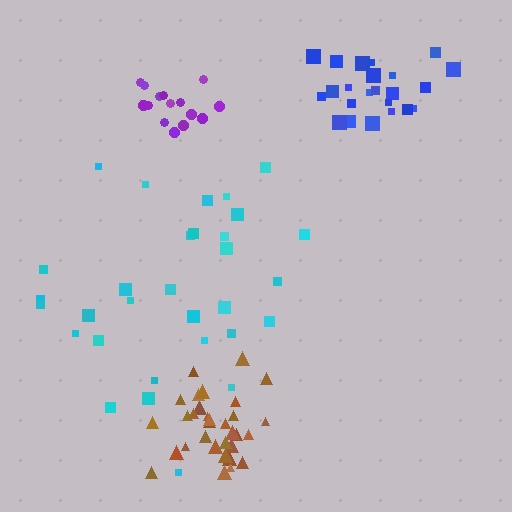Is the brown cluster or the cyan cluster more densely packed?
Brown.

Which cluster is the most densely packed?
Brown.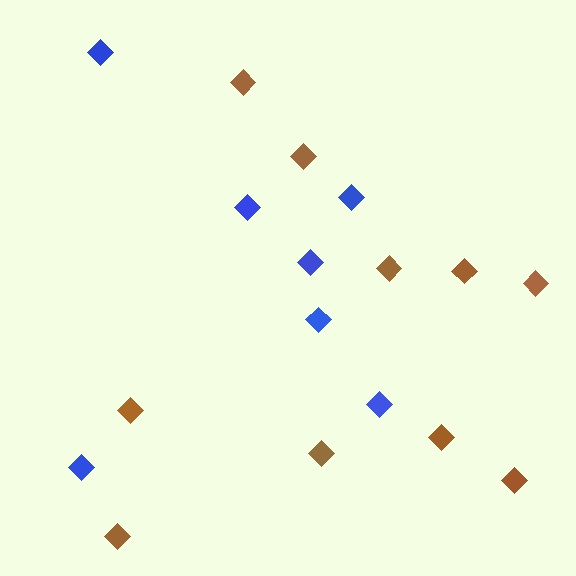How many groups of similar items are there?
There are 2 groups: one group of brown diamonds (10) and one group of blue diamonds (7).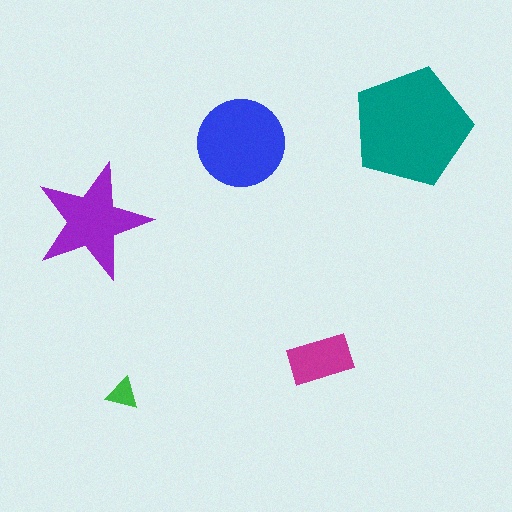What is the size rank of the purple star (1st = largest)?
3rd.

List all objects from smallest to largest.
The green triangle, the magenta rectangle, the purple star, the blue circle, the teal pentagon.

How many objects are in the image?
There are 5 objects in the image.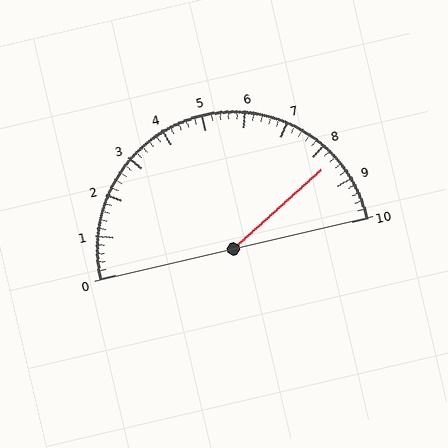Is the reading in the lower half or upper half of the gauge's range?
The reading is in the upper half of the range (0 to 10).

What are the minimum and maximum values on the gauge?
The gauge ranges from 0 to 10.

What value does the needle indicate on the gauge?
The needle indicates approximately 8.4.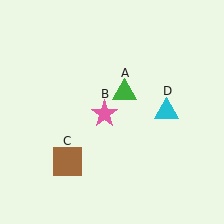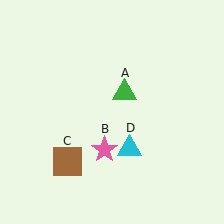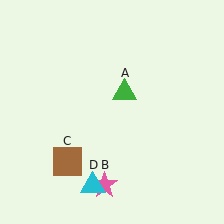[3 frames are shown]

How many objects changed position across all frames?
2 objects changed position: pink star (object B), cyan triangle (object D).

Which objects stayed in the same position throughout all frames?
Green triangle (object A) and brown square (object C) remained stationary.